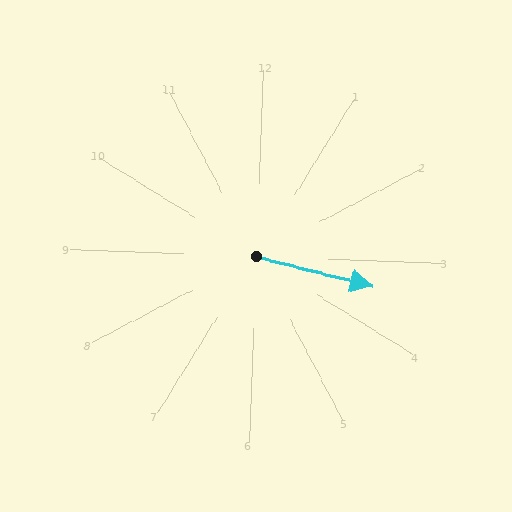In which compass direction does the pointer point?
East.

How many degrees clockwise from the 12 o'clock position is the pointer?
Approximately 102 degrees.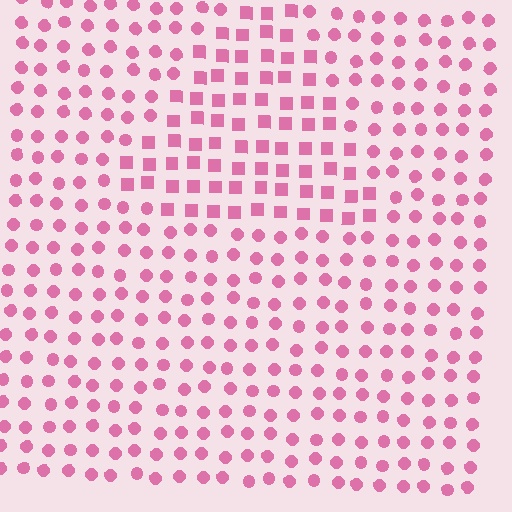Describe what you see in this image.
The image is filled with small pink elements arranged in a uniform grid. A triangle-shaped region contains squares, while the surrounding area contains circles. The boundary is defined purely by the change in element shape.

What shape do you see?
I see a triangle.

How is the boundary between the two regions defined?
The boundary is defined by a change in element shape: squares inside vs. circles outside. All elements share the same color and spacing.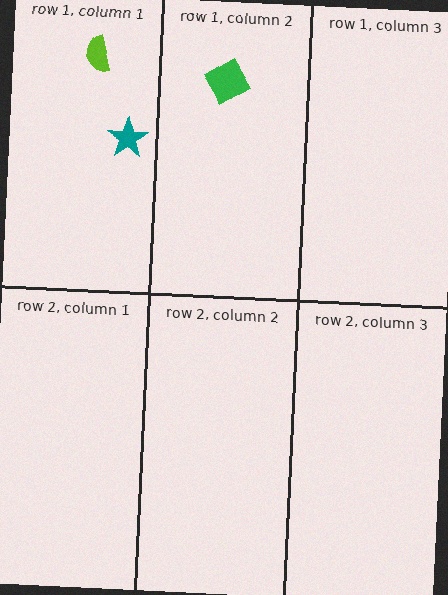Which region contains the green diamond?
The row 1, column 2 region.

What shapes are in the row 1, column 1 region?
The teal star, the lime semicircle.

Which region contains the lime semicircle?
The row 1, column 1 region.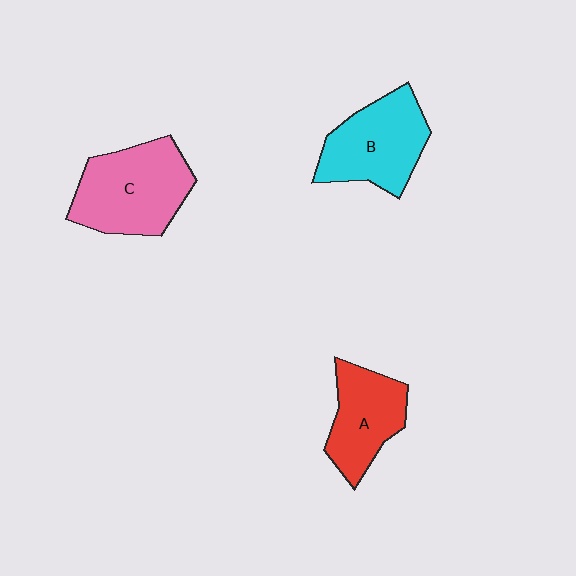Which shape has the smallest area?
Shape A (red).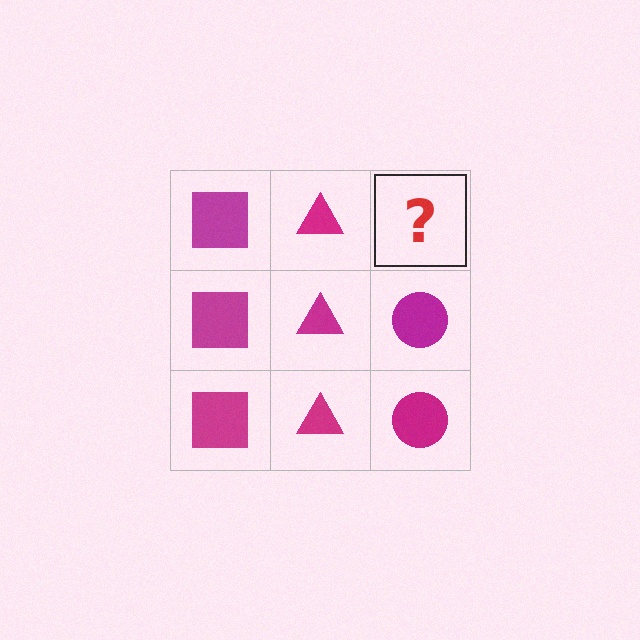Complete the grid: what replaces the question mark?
The question mark should be replaced with a magenta circle.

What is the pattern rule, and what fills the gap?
The rule is that each column has a consistent shape. The gap should be filled with a magenta circle.